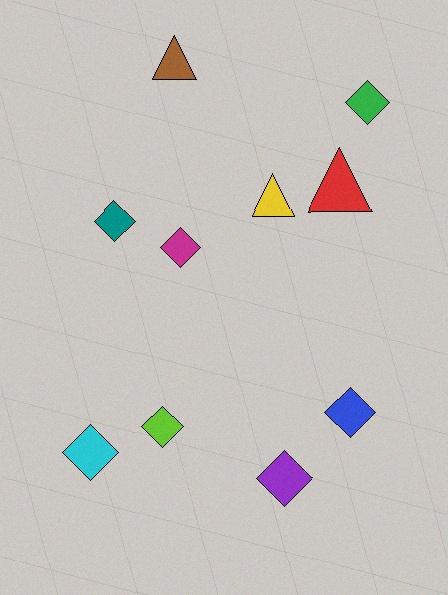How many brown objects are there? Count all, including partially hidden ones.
There is 1 brown object.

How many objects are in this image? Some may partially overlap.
There are 10 objects.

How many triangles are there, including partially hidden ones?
There are 3 triangles.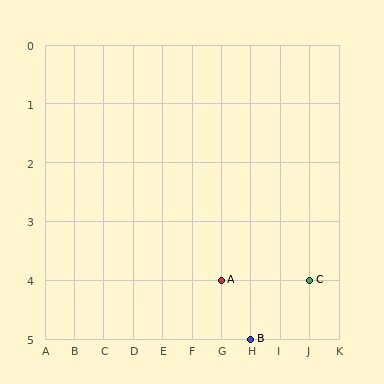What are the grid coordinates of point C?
Point C is at grid coordinates (J, 4).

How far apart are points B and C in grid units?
Points B and C are 2 columns and 1 row apart (about 2.2 grid units diagonally).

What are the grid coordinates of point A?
Point A is at grid coordinates (G, 4).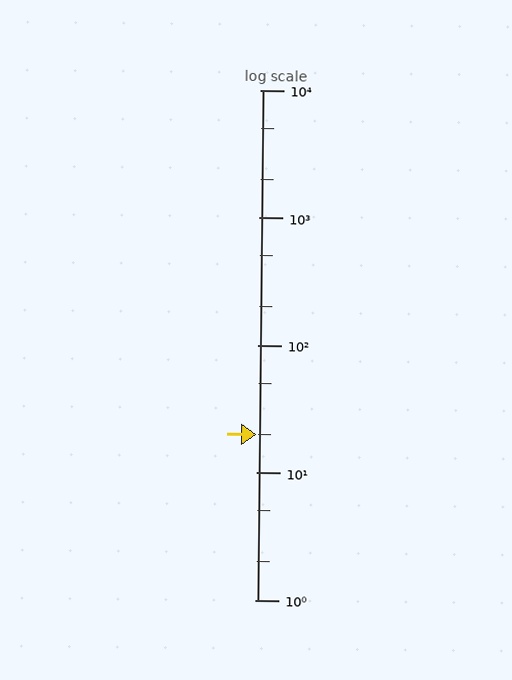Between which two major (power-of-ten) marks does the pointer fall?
The pointer is between 10 and 100.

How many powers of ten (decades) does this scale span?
The scale spans 4 decades, from 1 to 10000.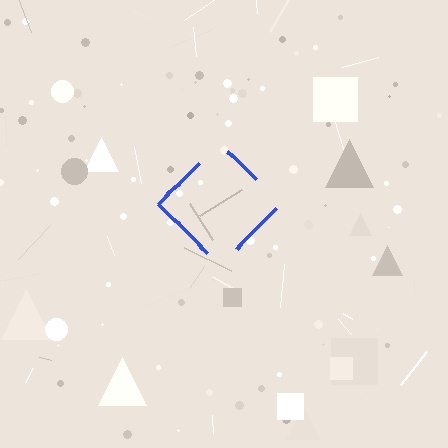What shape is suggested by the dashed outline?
The dashed outline suggests a diamond.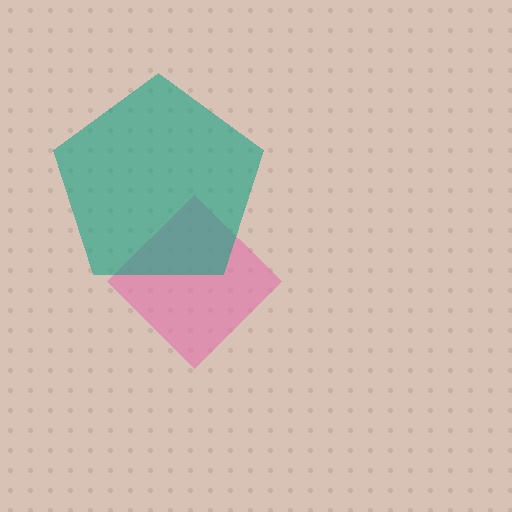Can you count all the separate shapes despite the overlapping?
Yes, there are 2 separate shapes.